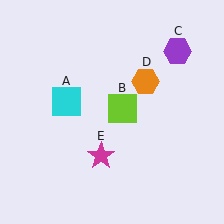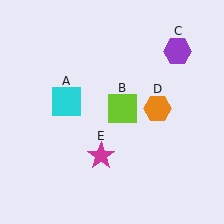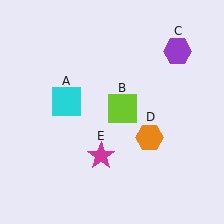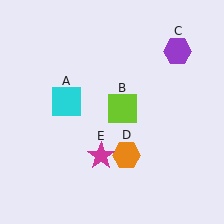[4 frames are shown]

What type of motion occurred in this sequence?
The orange hexagon (object D) rotated clockwise around the center of the scene.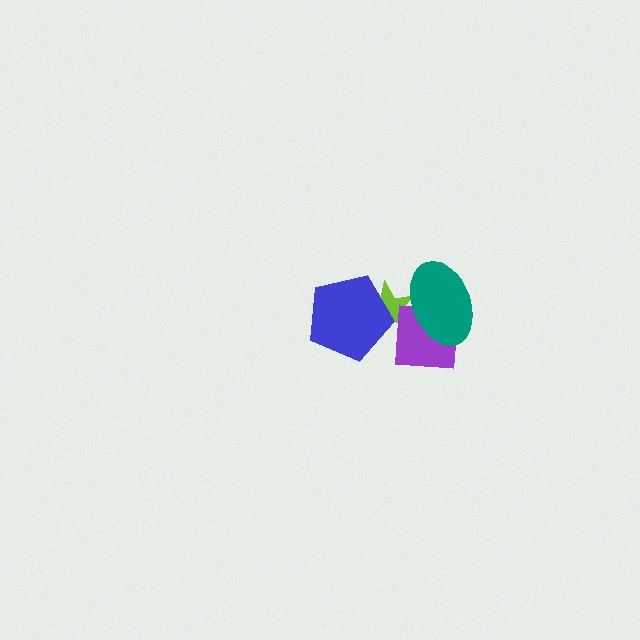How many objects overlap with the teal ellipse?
2 objects overlap with the teal ellipse.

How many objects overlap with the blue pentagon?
1 object overlaps with the blue pentagon.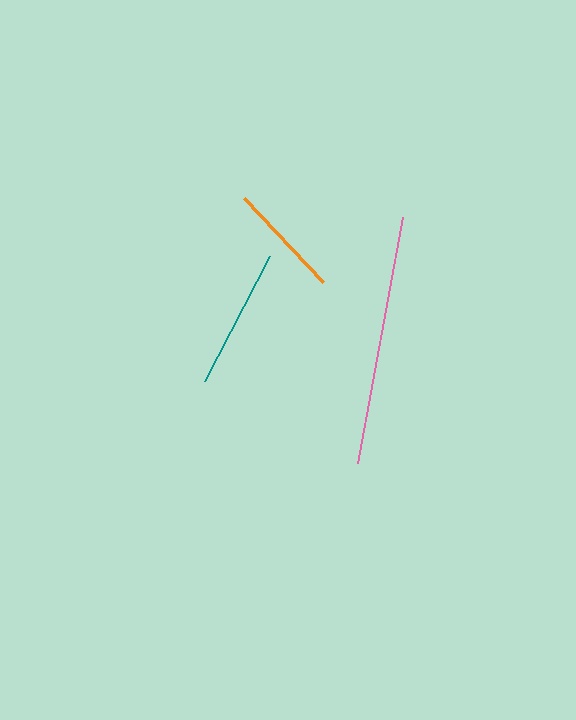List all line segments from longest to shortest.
From longest to shortest: pink, teal, orange.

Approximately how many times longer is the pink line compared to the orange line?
The pink line is approximately 2.2 times the length of the orange line.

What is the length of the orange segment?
The orange segment is approximately 115 pixels long.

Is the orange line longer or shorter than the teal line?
The teal line is longer than the orange line.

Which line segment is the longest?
The pink line is the longest at approximately 250 pixels.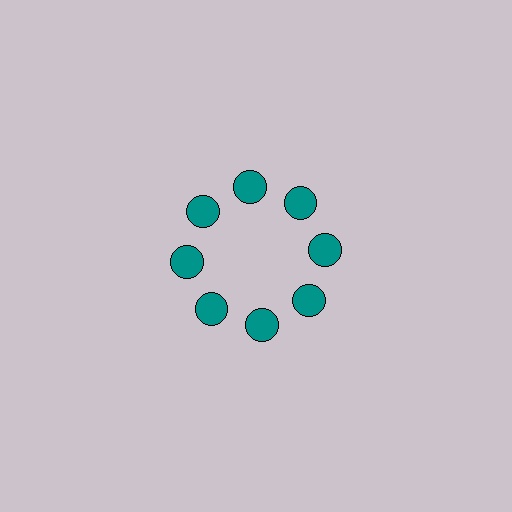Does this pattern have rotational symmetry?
Yes, this pattern has 8-fold rotational symmetry. It looks the same after rotating 45 degrees around the center.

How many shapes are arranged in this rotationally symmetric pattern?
There are 8 shapes, arranged in 8 groups of 1.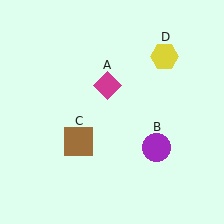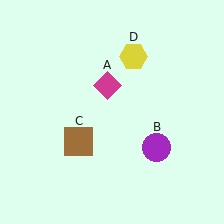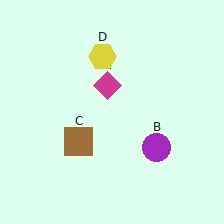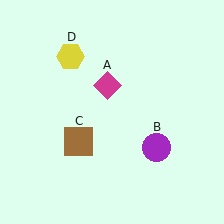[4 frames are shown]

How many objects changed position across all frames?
1 object changed position: yellow hexagon (object D).